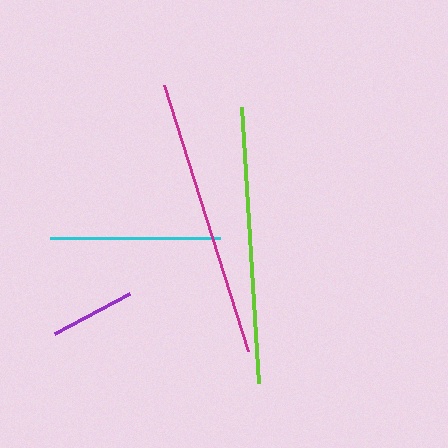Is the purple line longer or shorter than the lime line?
The lime line is longer than the purple line.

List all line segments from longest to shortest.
From longest to shortest: magenta, lime, cyan, purple.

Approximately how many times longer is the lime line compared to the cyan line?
The lime line is approximately 1.6 times the length of the cyan line.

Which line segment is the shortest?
The purple line is the shortest at approximately 85 pixels.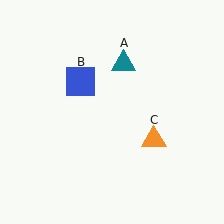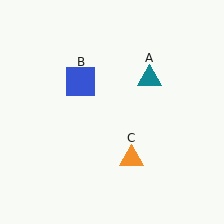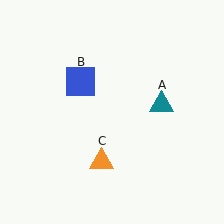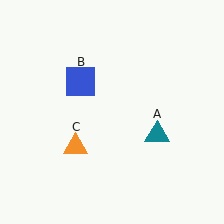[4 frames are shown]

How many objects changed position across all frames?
2 objects changed position: teal triangle (object A), orange triangle (object C).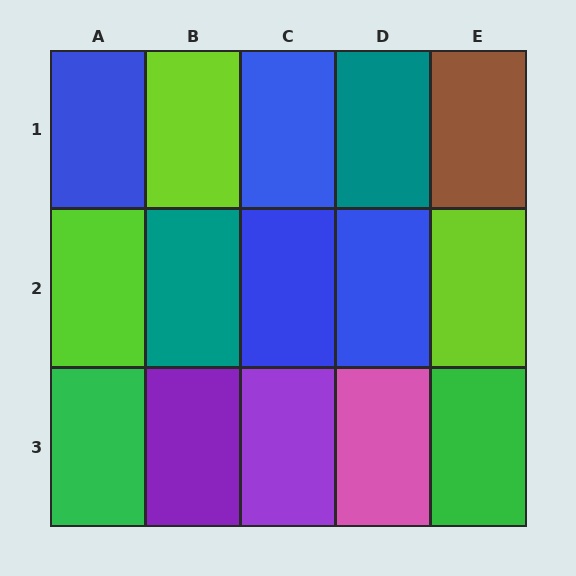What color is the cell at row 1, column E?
Brown.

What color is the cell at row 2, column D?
Blue.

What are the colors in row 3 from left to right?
Green, purple, purple, pink, green.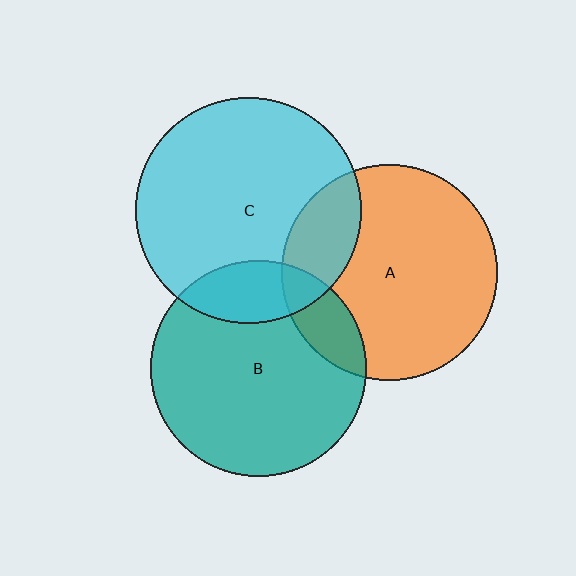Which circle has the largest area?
Circle C (cyan).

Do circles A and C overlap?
Yes.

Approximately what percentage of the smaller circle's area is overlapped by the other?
Approximately 20%.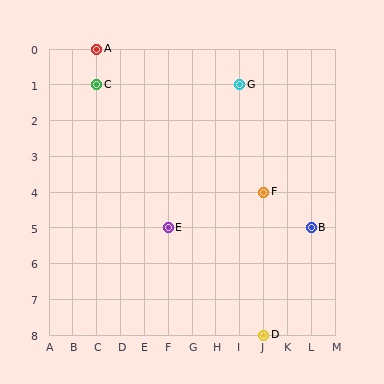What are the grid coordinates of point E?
Point E is at grid coordinates (F, 5).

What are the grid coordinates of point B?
Point B is at grid coordinates (L, 5).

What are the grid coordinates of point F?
Point F is at grid coordinates (J, 4).